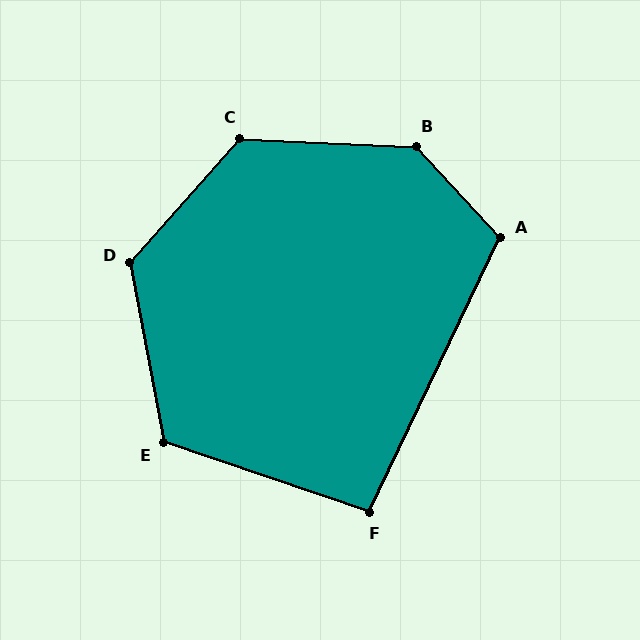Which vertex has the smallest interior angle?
F, at approximately 97 degrees.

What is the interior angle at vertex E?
Approximately 119 degrees (obtuse).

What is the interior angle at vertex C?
Approximately 129 degrees (obtuse).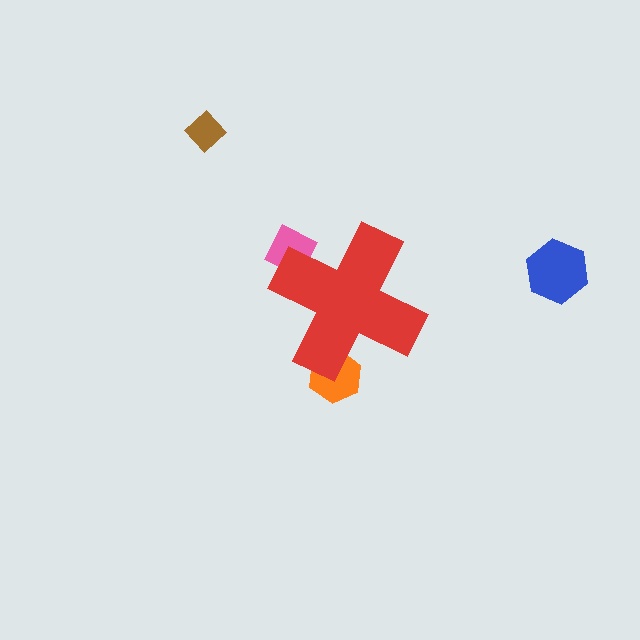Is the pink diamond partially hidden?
Yes, the pink diamond is partially hidden behind the red cross.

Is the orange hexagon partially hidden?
Yes, the orange hexagon is partially hidden behind the red cross.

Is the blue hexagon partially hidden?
No, the blue hexagon is fully visible.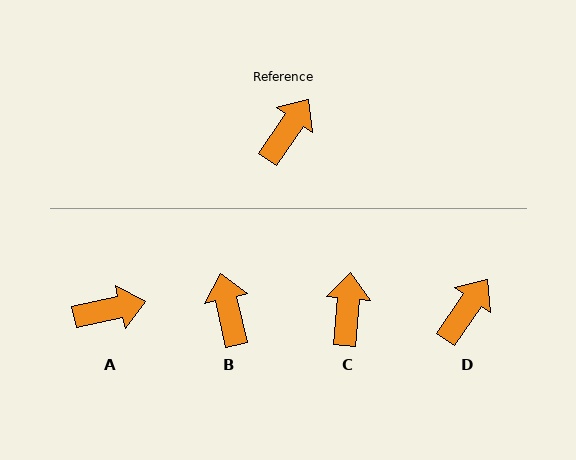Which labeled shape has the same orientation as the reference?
D.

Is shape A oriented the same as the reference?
No, it is off by about 43 degrees.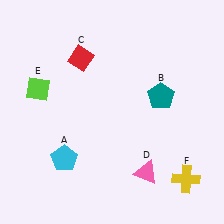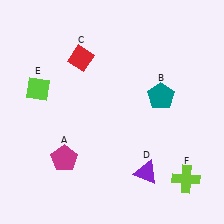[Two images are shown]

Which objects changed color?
A changed from cyan to magenta. D changed from pink to purple. F changed from yellow to lime.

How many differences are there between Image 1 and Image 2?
There are 3 differences between the two images.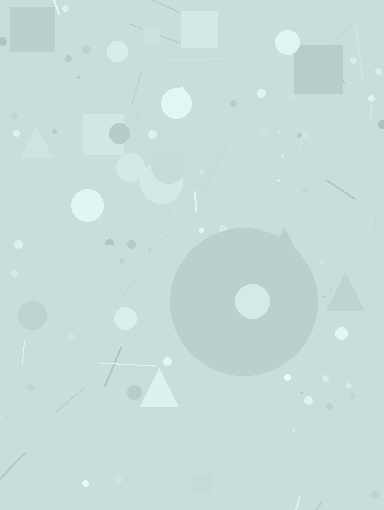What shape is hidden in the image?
A circle is hidden in the image.